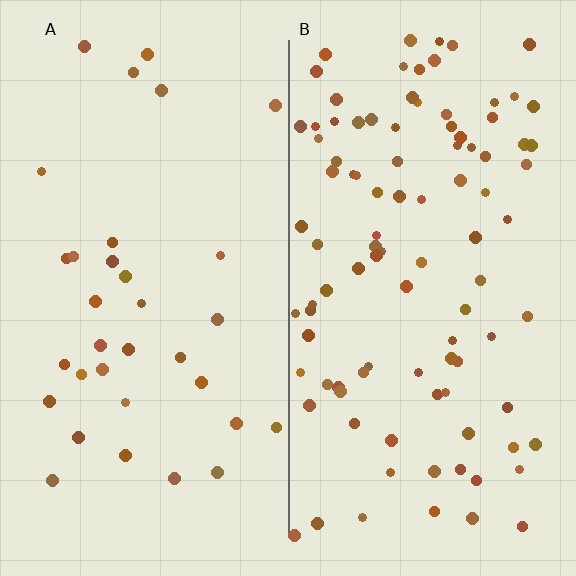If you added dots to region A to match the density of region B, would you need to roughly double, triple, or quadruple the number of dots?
Approximately triple.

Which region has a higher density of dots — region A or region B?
B (the right).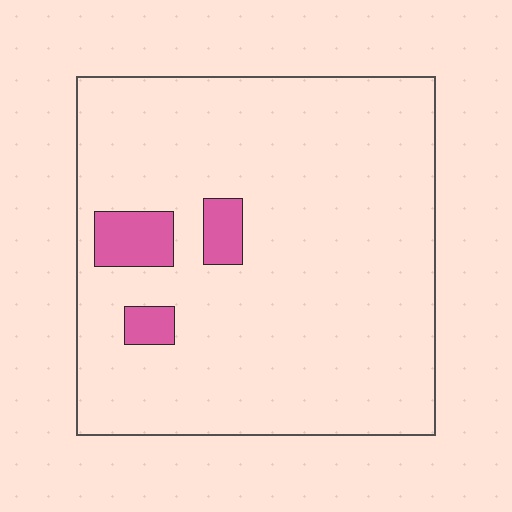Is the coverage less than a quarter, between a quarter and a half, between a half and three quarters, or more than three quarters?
Less than a quarter.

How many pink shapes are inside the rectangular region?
3.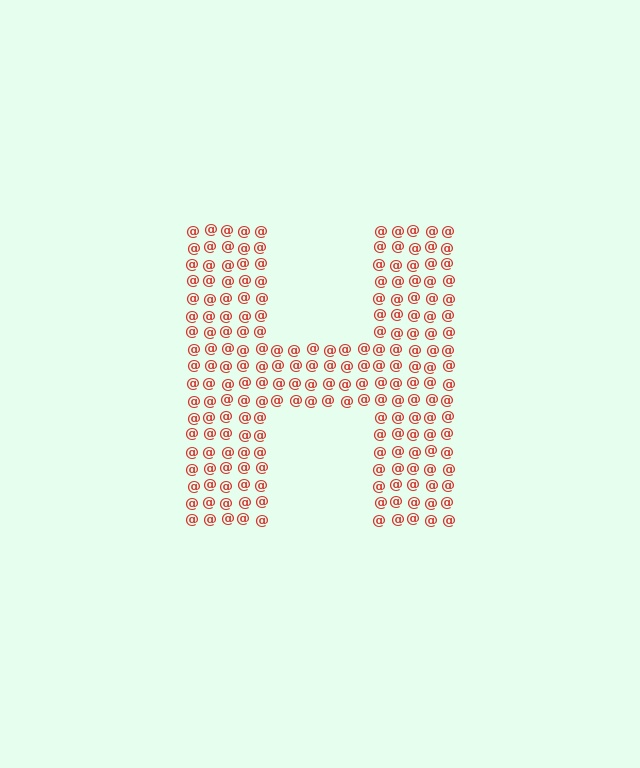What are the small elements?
The small elements are at signs.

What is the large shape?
The large shape is the letter H.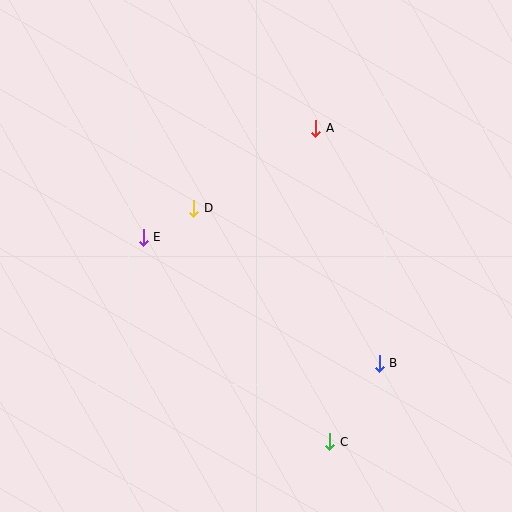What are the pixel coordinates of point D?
Point D is at (194, 208).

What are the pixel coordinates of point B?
Point B is at (379, 363).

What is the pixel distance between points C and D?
The distance between C and D is 270 pixels.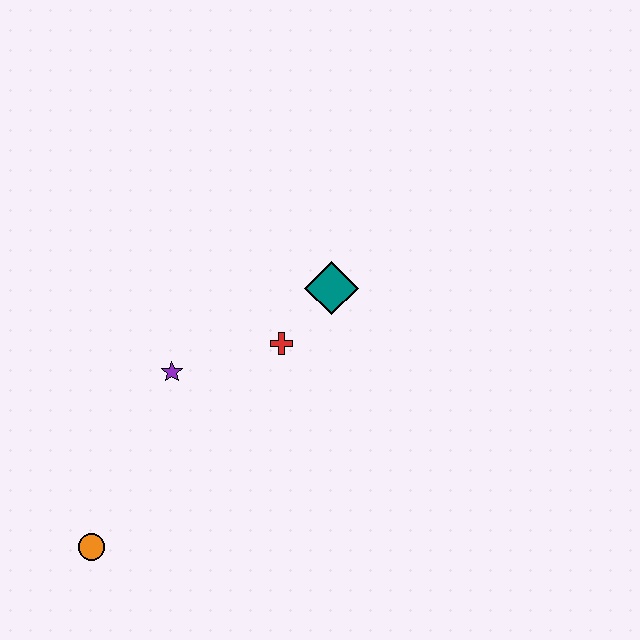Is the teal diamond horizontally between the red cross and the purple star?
No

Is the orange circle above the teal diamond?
No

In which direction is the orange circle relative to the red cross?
The orange circle is below the red cross.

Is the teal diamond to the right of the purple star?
Yes